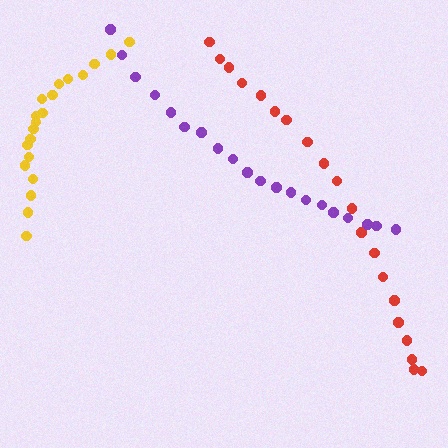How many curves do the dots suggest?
There are 3 distinct paths.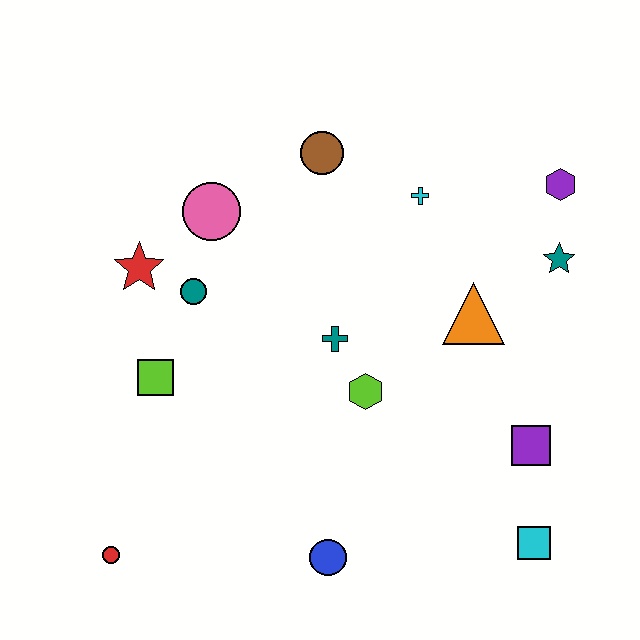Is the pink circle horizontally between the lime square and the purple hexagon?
Yes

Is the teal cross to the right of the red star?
Yes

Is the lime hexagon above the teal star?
No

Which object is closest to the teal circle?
The red star is closest to the teal circle.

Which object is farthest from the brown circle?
The red circle is farthest from the brown circle.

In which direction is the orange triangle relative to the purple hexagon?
The orange triangle is below the purple hexagon.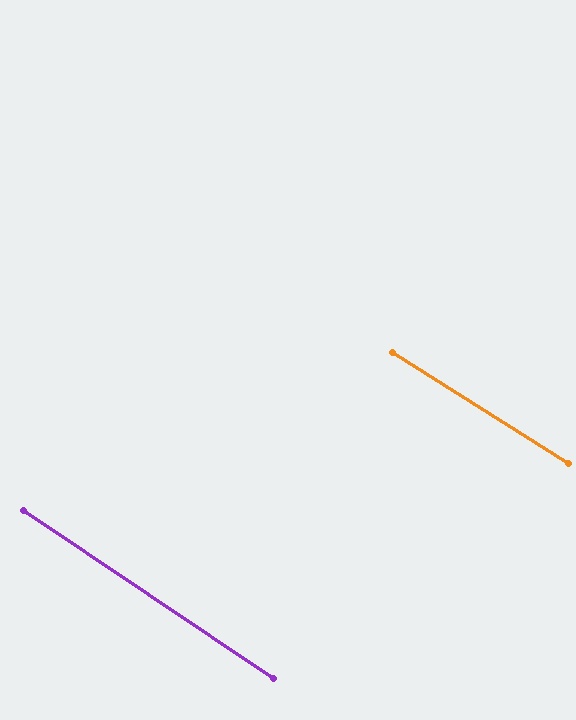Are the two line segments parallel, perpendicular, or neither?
Parallel — their directions differ by only 1.8°.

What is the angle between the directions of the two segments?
Approximately 2 degrees.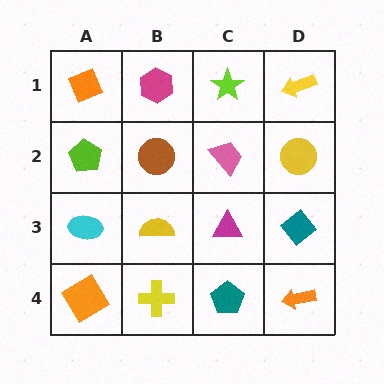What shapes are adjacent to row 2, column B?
A magenta hexagon (row 1, column B), a yellow semicircle (row 3, column B), a lime pentagon (row 2, column A), a pink trapezoid (row 2, column C).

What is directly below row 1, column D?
A yellow circle.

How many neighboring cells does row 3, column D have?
3.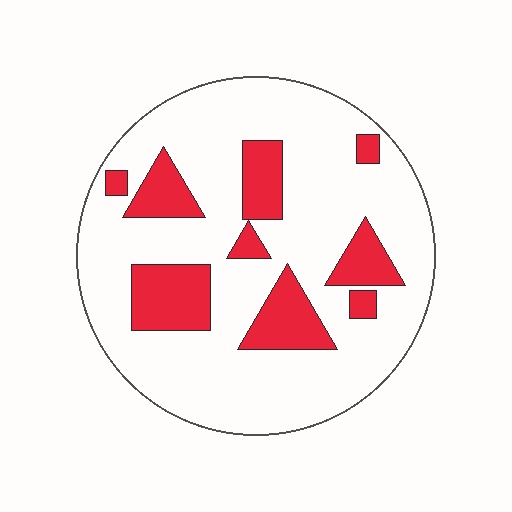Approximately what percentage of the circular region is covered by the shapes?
Approximately 20%.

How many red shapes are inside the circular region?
9.